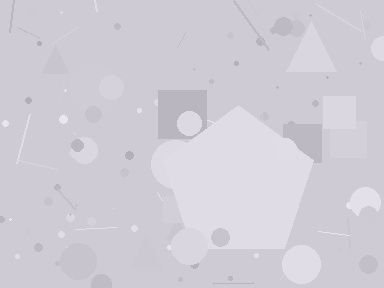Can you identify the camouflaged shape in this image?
The camouflaged shape is a pentagon.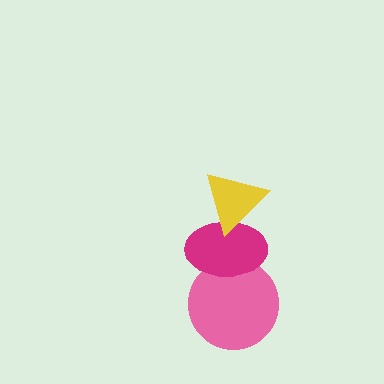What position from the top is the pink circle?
The pink circle is 3rd from the top.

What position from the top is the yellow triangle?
The yellow triangle is 1st from the top.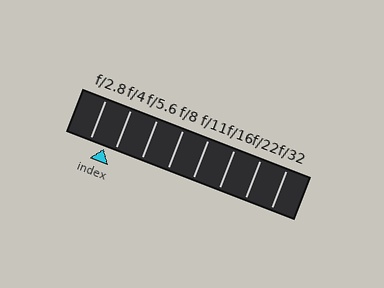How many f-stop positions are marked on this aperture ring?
There are 8 f-stop positions marked.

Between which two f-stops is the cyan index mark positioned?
The index mark is between f/2.8 and f/4.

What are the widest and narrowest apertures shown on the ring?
The widest aperture shown is f/2.8 and the narrowest is f/32.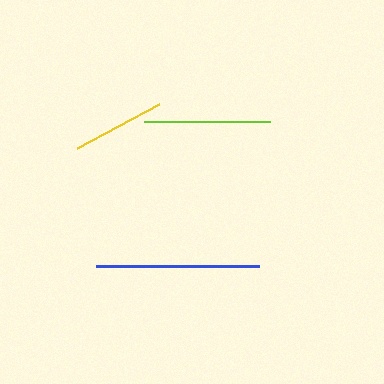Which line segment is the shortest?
The yellow line is the shortest at approximately 93 pixels.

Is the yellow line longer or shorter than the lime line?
The lime line is longer than the yellow line.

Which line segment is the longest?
The blue line is the longest at approximately 163 pixels.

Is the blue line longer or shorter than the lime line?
The blue line is longer than the lime line.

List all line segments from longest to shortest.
From longest to shortest: blue, lime, yellow.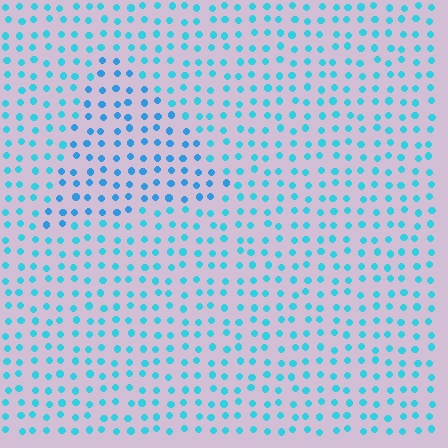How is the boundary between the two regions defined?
The boundary is defined purely by a slight shift in hue (about 19 degrees). Spacing, size, and orientation are identical on both sides.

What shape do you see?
I see a triangle.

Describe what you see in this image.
The image is filled with small cyan elements in a uniform arrangement. A triangle-shaped region is visible where the elements are tinted to a slightly different hue, forming a subtle color boundary.